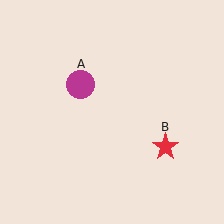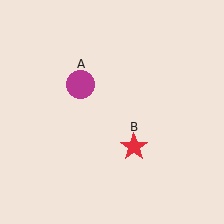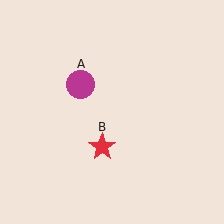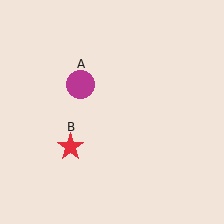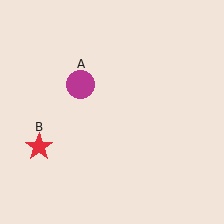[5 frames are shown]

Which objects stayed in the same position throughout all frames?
Magenta circle (object A) remained stationary.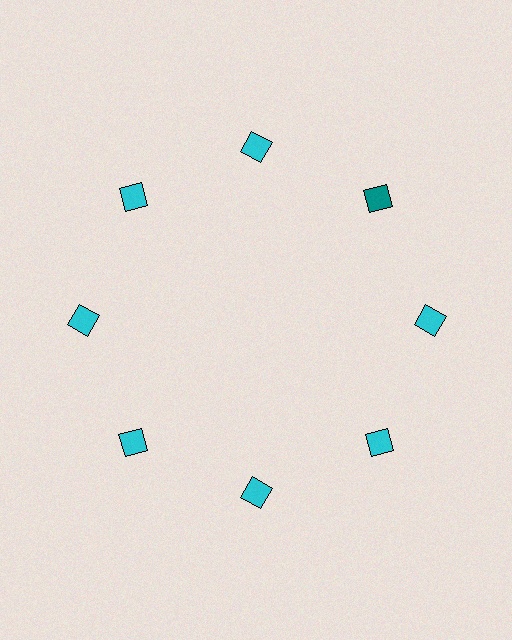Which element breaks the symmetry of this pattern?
The teal square at roughly the 2 o'clock position breaks the symmetry. All other shapes are cyan squares.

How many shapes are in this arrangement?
There are 8 shapes arranged in a ring pattern.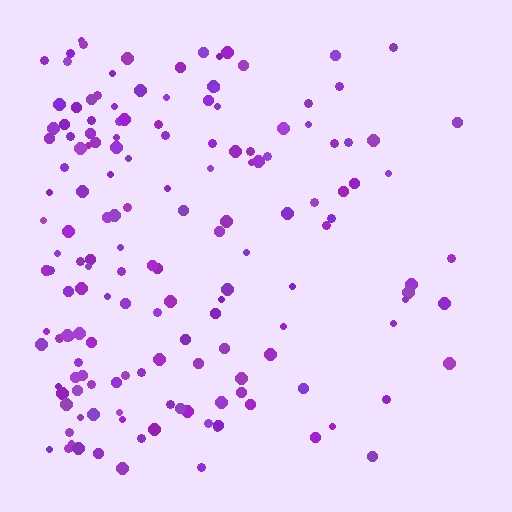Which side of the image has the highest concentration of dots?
The left.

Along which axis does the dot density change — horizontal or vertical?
Horizontal.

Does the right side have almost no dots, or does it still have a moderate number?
Still a moderate number, just noticeably fewer than the left.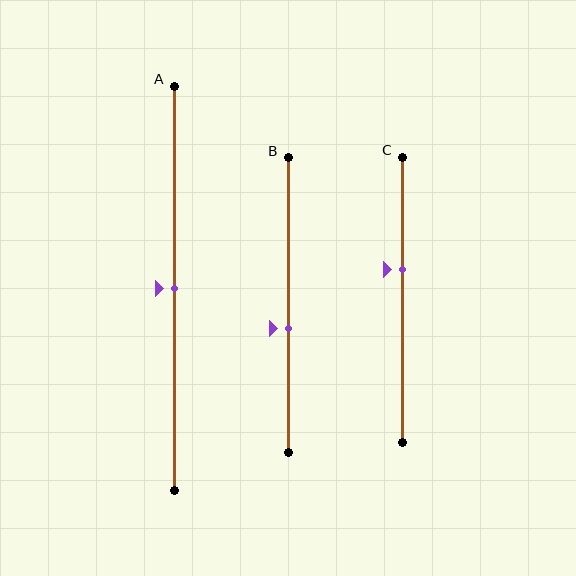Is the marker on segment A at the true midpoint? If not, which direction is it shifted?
Yes, the marker on segment A is at the true midpoint.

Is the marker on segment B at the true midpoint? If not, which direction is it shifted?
No, the marker on segment B is shifted downward by about 8% of the segment length.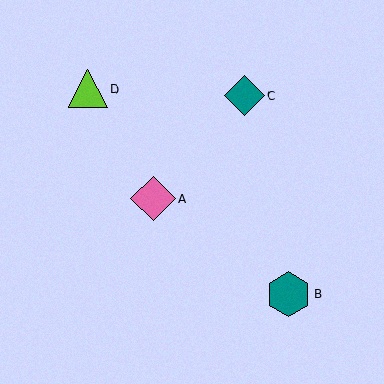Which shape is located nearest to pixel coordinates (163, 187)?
The pink diamond (labeled A) at (153, 198) is nearest to that location.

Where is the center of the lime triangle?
The center of the lime triangle is at (88, 89).